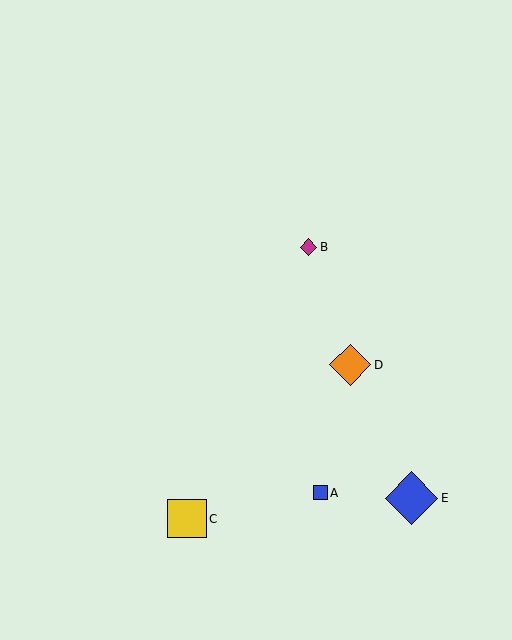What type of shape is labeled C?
Shape C is a yellow square.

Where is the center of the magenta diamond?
The center of the magenta diamond is at (308, 247).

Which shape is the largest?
The blue diamond (labeled E) is the largest.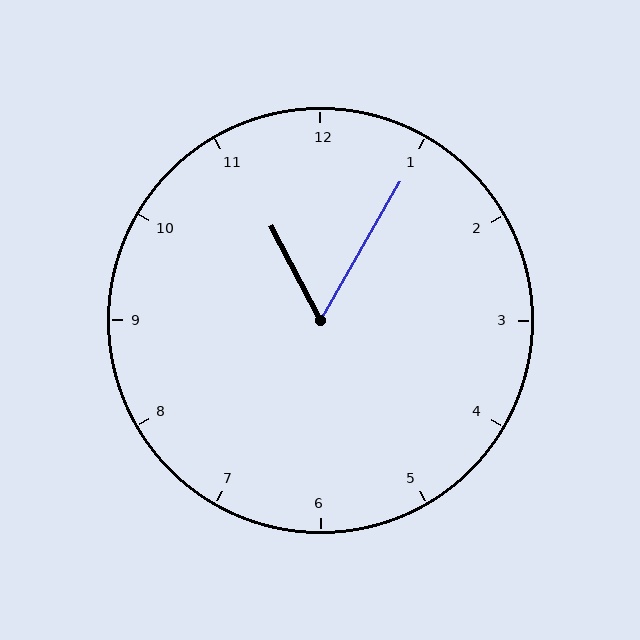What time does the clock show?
11:05.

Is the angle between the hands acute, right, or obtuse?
It is acute.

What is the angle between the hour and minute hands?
Approximately 58 degrees.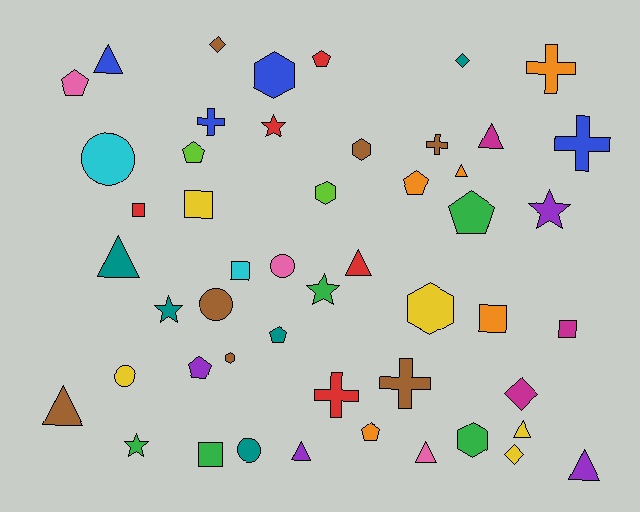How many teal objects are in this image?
There are 5 teal objects.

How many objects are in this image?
There are 50 objects.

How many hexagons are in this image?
There are 6 hexagons.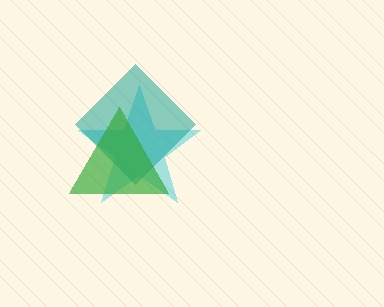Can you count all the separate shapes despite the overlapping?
Yes, there are 3 separate shapes.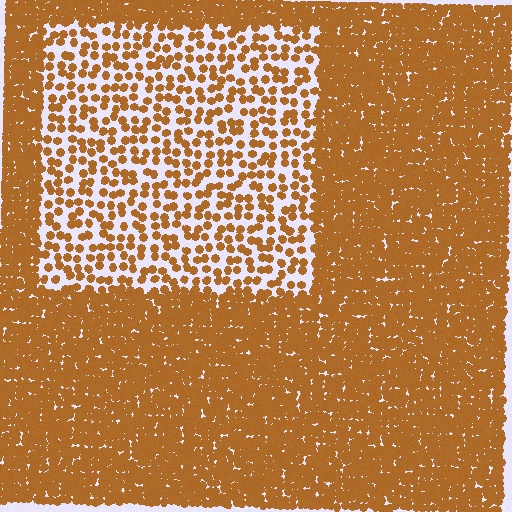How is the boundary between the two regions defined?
The boundary is defined by a change in element density (approximately 2.7x ratio). All elements are the same color, size, and shape.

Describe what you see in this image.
The image contains small brown elements arranged at two different densities. A rectangle-shaped region is visible where the elements are less densely packed than the surrounding area.